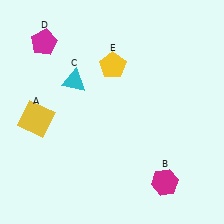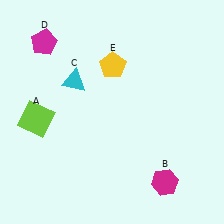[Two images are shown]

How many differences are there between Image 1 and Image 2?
There is 1 difference between the two images.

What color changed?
The square (A) changed from yellow in Image 1 to lime in Image 2.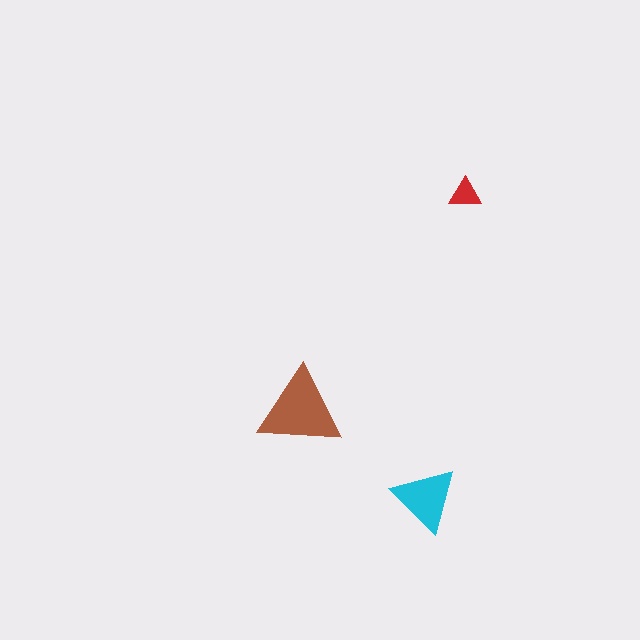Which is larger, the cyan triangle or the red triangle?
The cyan one.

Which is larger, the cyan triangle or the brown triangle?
The brown one.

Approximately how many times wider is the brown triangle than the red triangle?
About 2.5 times wider.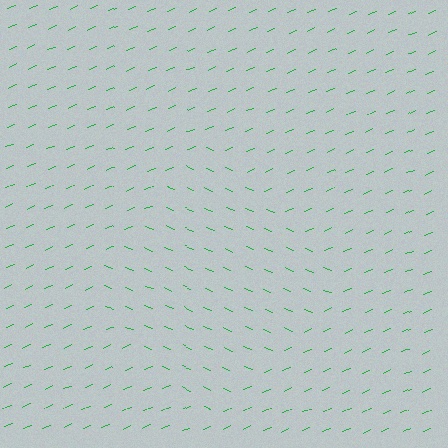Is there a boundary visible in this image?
Yes, there is a texture boundary formed by a change in line orientation.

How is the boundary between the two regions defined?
The boundary is defined purely by a change in line orientation (approximately 45 degrees difference). All lines are the same color and thickness.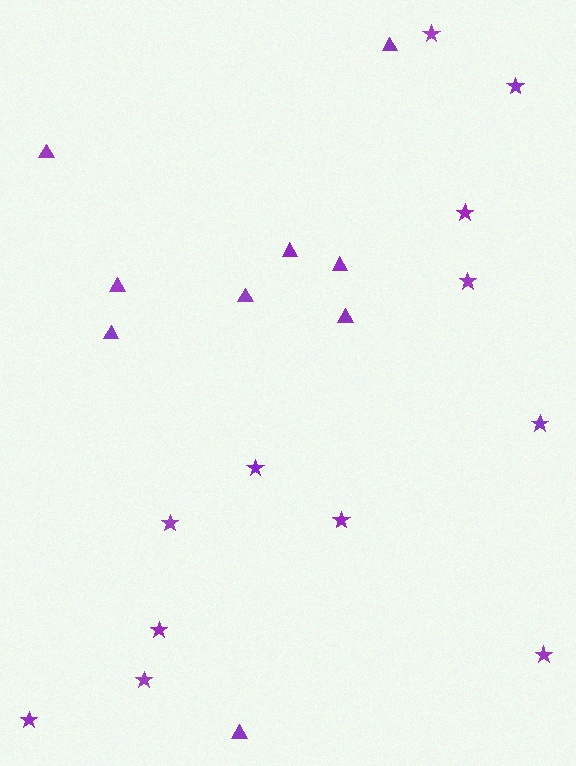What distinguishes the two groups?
There are 2 groups: one group of stars (12) and one group of triangles (9).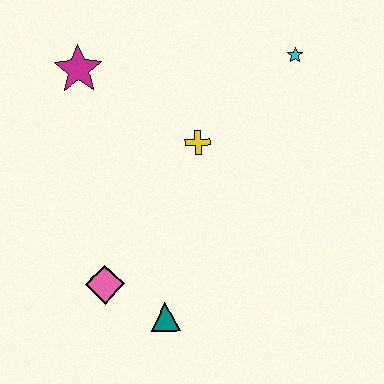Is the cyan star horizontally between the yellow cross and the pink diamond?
No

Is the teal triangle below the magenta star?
Yes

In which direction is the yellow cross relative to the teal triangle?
The yellow cross is above the teal triangle.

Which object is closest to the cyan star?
The yellow cross is closest to the cyan star.